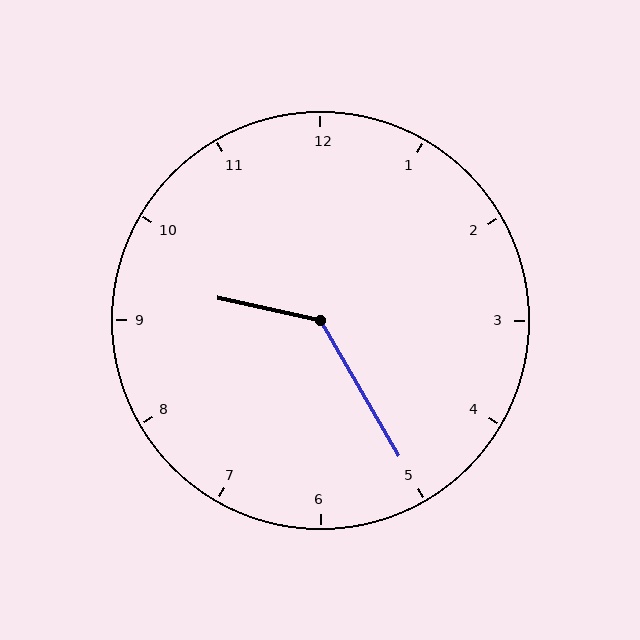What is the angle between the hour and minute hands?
Approximately 132 degrees.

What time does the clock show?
9:25.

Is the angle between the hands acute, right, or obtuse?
It is obtuse.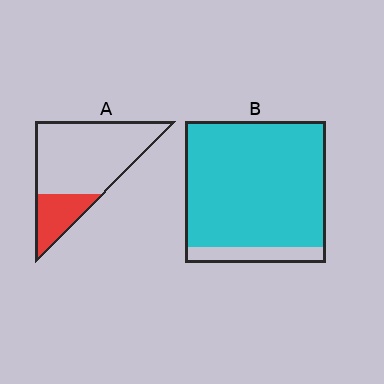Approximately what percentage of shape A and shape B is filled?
A is approximately 25% and B is approximately 90%.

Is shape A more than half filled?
No.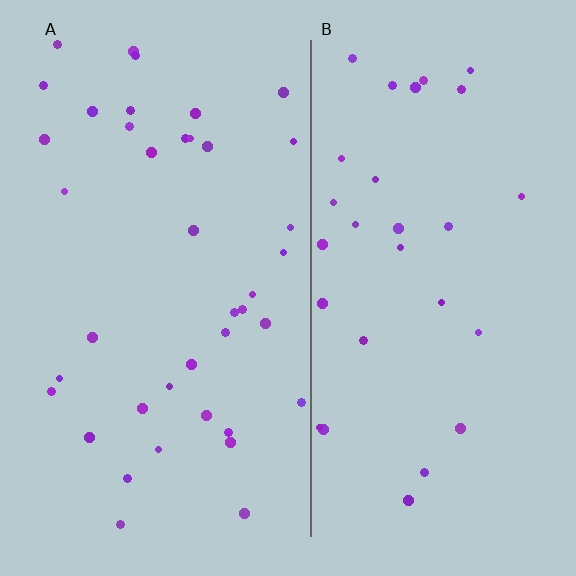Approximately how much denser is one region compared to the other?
Approximately 1.3× — region A over region B.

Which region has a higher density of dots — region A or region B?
A (the left).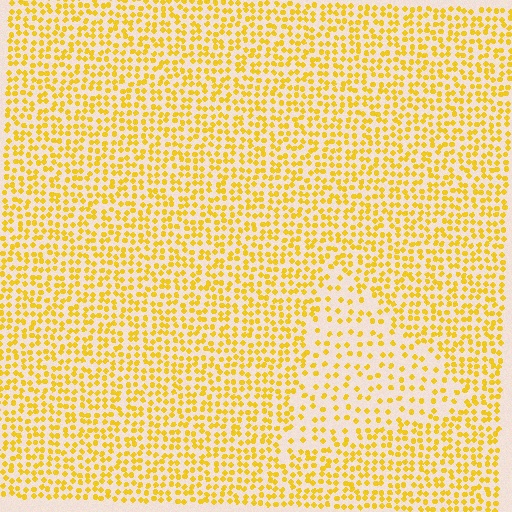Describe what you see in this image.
The image contains small yellow elements arranged at two different densities. A triangle-shaped region is visible where the elements are less densely packed than the surrounding area.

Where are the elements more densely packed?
The elements are more densely packed outside the triangle boundary.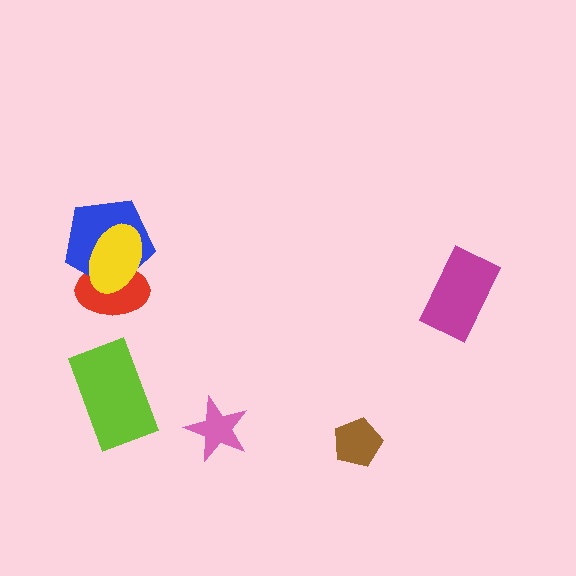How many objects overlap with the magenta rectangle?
0 objects overlap with the magenta rectangle.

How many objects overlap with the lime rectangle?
0 objects overlap with the lime rectangle.